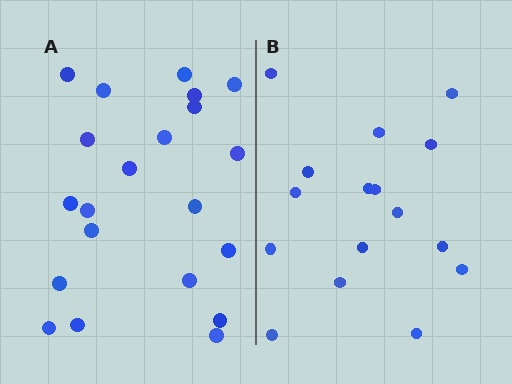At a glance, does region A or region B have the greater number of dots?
Region A (the left region) has more dots.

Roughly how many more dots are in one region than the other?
Region A has about 5 more dots than region B.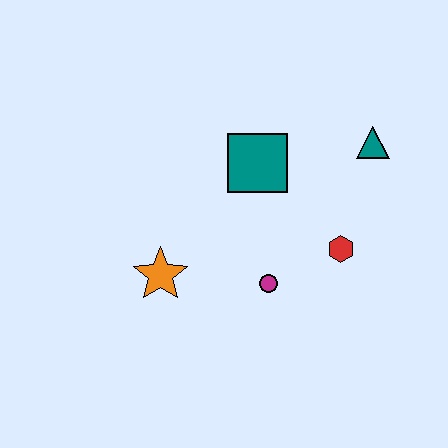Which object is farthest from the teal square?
The orange star is farthest from the teal square.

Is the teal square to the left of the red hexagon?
Yes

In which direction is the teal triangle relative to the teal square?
The teal triangle is to the right of the teal square.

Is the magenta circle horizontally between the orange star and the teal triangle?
Yes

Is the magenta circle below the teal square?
Yes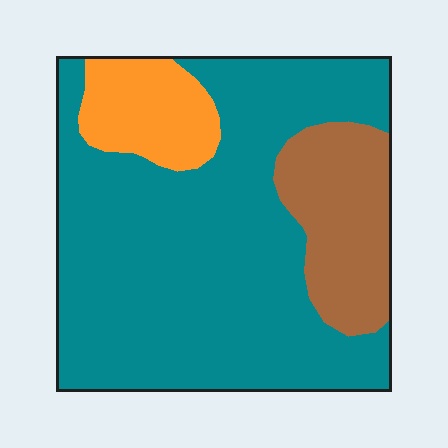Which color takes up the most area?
Teal, at roughly 70%.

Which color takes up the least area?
Orange, at roughly 10%.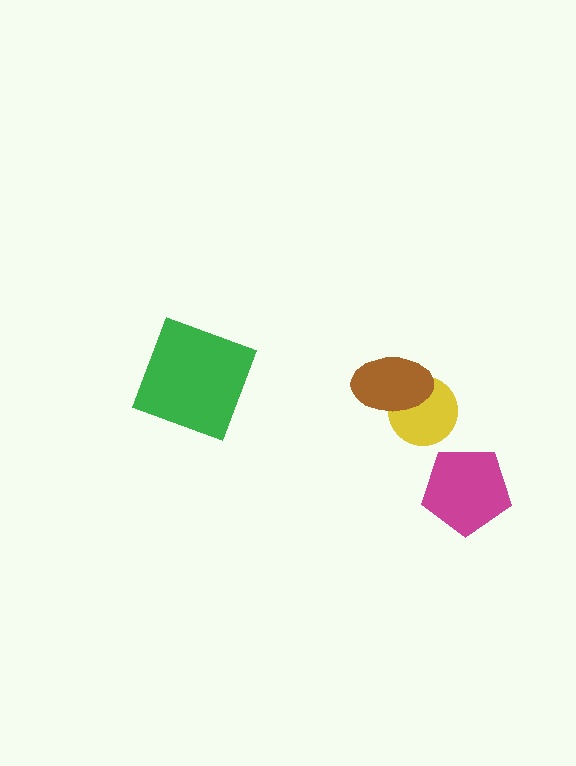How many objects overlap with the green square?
0 objects overlap with the green square.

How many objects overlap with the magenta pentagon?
0 objects overlap with the magenta pentagon.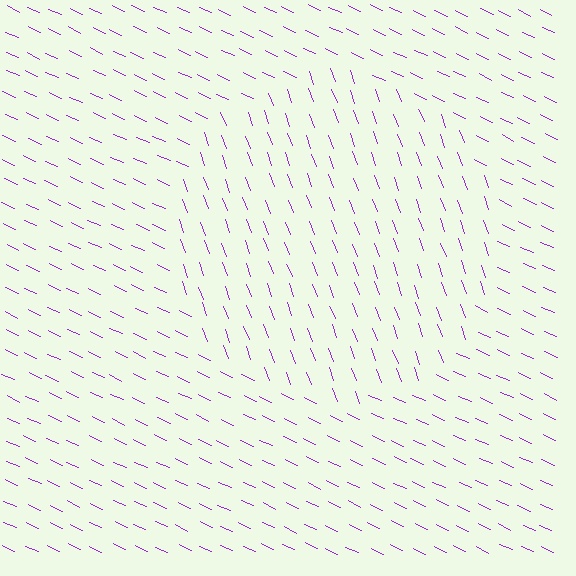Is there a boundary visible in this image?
Yes, there is a texture boundary formed by a change in line orientation.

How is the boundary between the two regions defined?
The boundary is defined purely by a change in line orientation (approximately 45 degrees difference). All lines are the same color and thickness.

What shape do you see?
I see a circle.